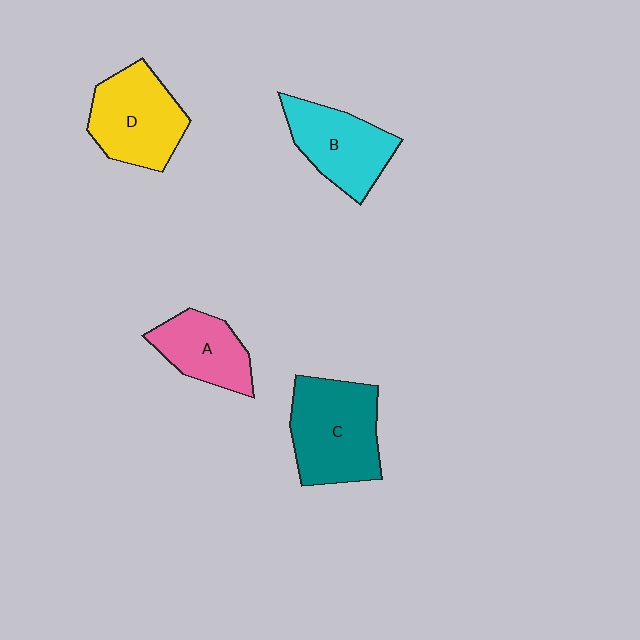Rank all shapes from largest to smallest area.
From largest to smallest: C (teal), D (yellow), B (cyan), A (pink).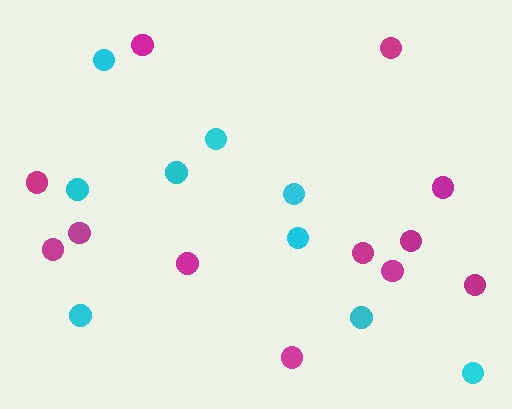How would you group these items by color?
There are 2 groups: one group of cyan circles (9) and one group of magenta circles (12).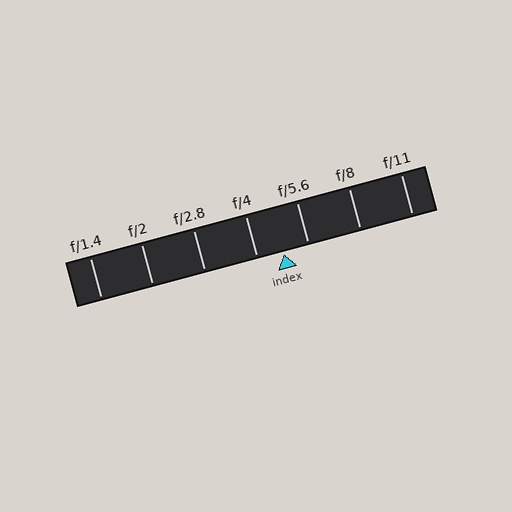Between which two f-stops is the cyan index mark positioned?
The index mark is between f/4 and f/5.6.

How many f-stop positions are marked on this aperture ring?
There are 7 f-stop positions marked.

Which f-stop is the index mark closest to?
The index mark is closest to f/5.6.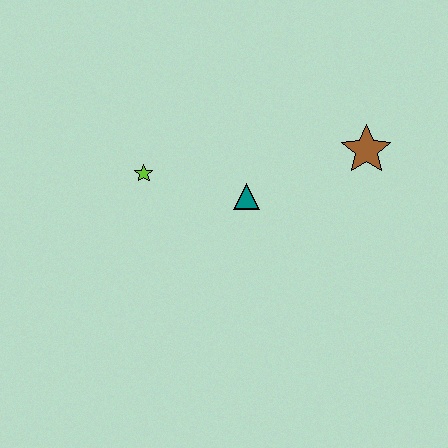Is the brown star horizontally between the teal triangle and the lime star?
No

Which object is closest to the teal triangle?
The lime star is closest to the teal triangle.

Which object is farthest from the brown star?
The lime star is farthest from the brown star.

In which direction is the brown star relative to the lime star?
The brown star is to the right of the lime star.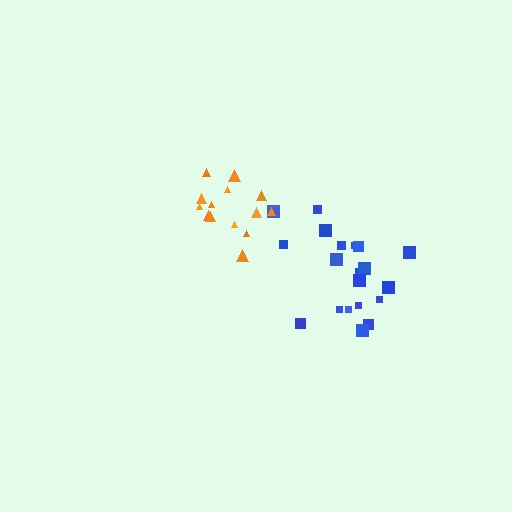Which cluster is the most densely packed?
Orange.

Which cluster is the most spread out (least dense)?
Blue.